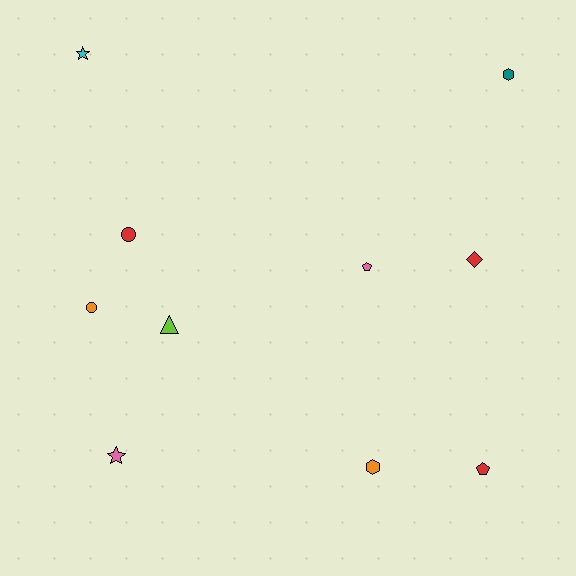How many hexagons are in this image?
There are 2 hexagons.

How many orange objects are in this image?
There are 2 orange objects.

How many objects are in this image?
There are 10 objects.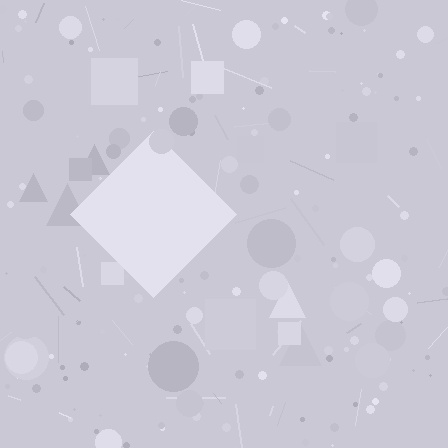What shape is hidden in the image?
A diamond is hidden in the image.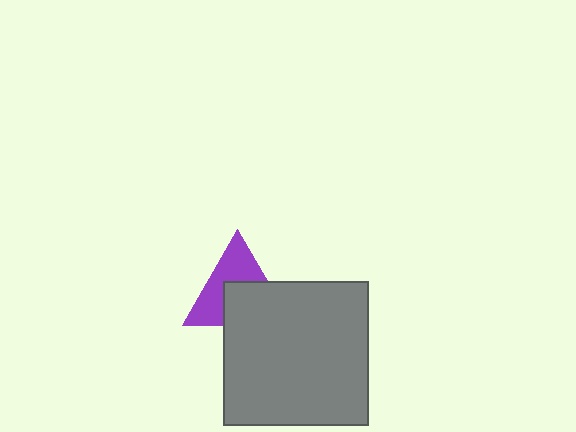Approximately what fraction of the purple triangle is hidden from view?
Roughly 47% of the purple triangle is hidden behind the gray square.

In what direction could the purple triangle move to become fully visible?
The purple triangle could move up. That would shift it out from behind the gray square entirely.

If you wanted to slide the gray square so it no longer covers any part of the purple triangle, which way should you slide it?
Slide it down — that is the most direct way to separate the two shapes.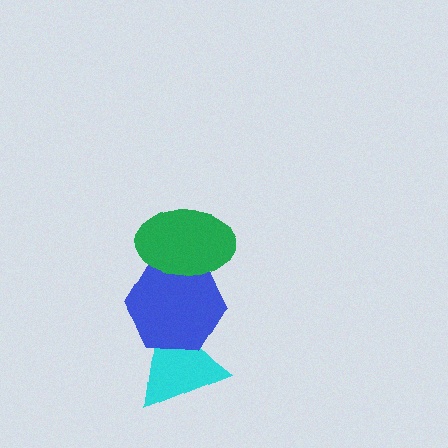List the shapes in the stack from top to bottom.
From top to bottom: the green ellipse, the blue hexagon, the cyan triangle.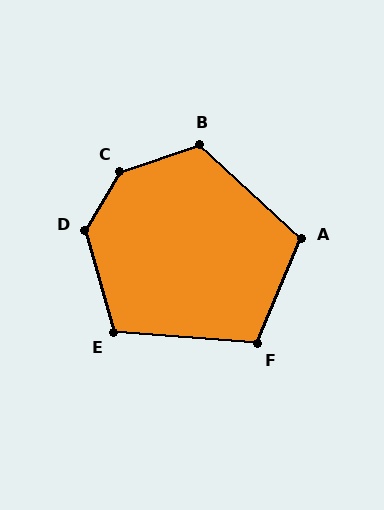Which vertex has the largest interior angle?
C, at approximately 139 degrees.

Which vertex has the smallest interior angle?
F, at approximately 108 degrees.